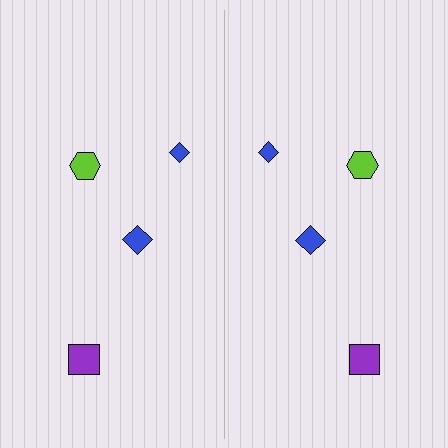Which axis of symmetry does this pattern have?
The pattern has a vertical axis of symmetry running through the center of the image.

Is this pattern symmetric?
Yes, this pattern has bilateral (reflection) symmetry.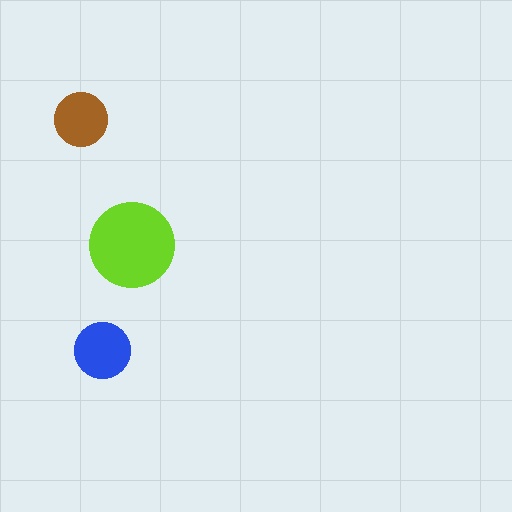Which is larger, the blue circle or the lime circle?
The lime one.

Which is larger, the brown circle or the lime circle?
The lime one.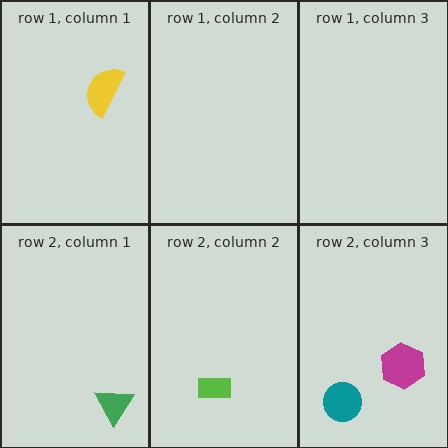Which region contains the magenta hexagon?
The row 2, column 3 region.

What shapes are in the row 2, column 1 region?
The green triangle.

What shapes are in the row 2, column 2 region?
The lime rectangle.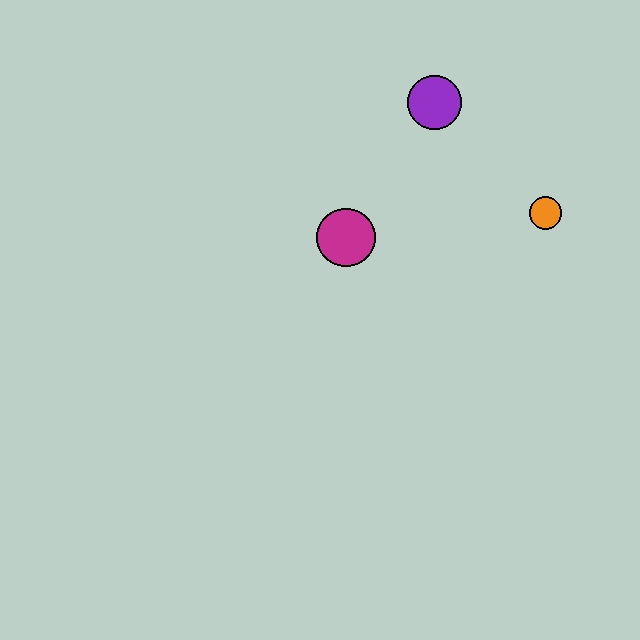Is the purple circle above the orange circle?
Yes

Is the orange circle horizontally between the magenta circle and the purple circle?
No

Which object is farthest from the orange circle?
The magenta circle is farthest from the orange circle.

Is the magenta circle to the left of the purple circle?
Yes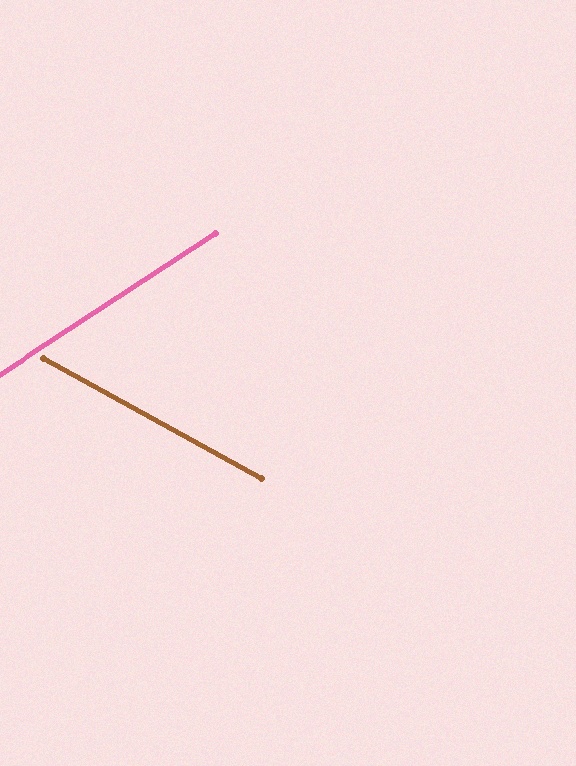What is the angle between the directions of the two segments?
Approximately 62 degrees.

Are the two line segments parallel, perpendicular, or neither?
Neither parallel nor perpendicular — they differ by about 62°.